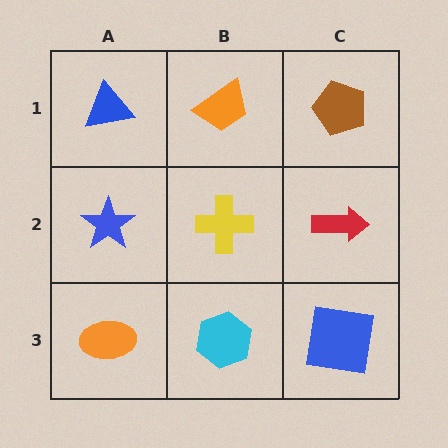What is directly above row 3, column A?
A blue star.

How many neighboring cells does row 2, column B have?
4.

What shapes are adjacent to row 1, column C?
A red arrow (row 2, column C), an orange trapezoid (row 1, column B).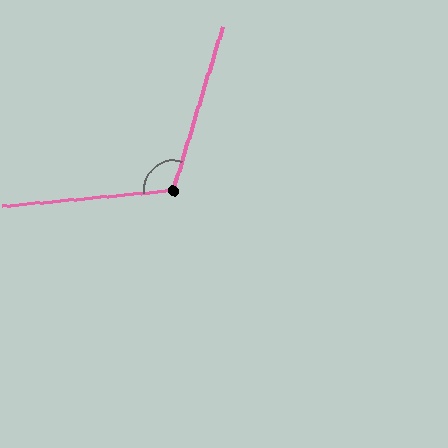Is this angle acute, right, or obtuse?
It is obtuse.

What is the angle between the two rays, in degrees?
Approximately 112 degrees.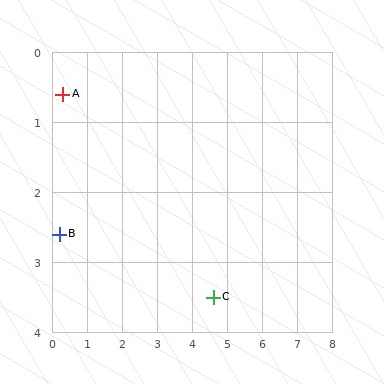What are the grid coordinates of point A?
Point A is at approximately (0.3, 0.6).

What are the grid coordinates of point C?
Point C is at approximately (4.6, 3.5).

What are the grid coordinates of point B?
Point B is at approximately (0.2, 2.6).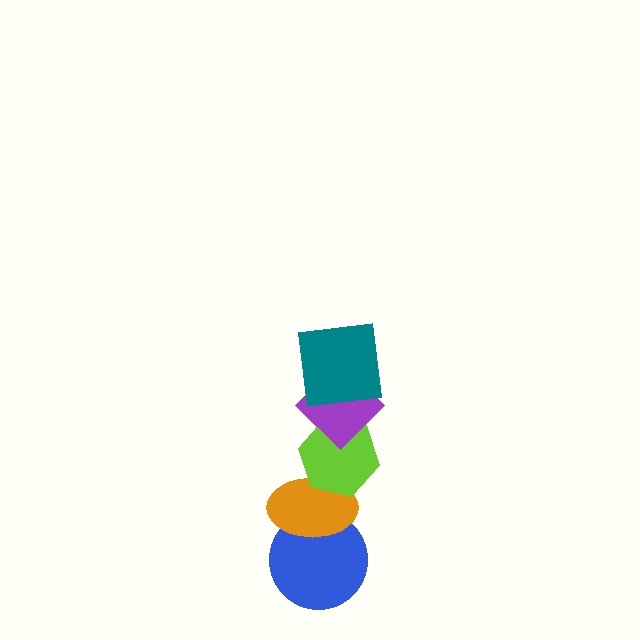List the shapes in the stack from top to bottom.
From top to bottom: the teal square, the purple diamond, the lime hexagon, the orange ellipse, the blue circle.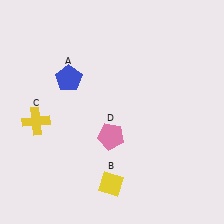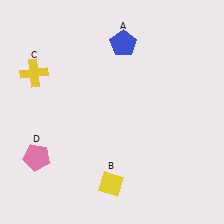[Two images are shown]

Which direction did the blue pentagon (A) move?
The blue pentagon (A) moved right.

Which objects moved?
The objects that moved are: the blue pentagon (A), the yellow cross (C), the pink pentagon (D).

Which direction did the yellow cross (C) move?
The yellow cross (C) moved up.